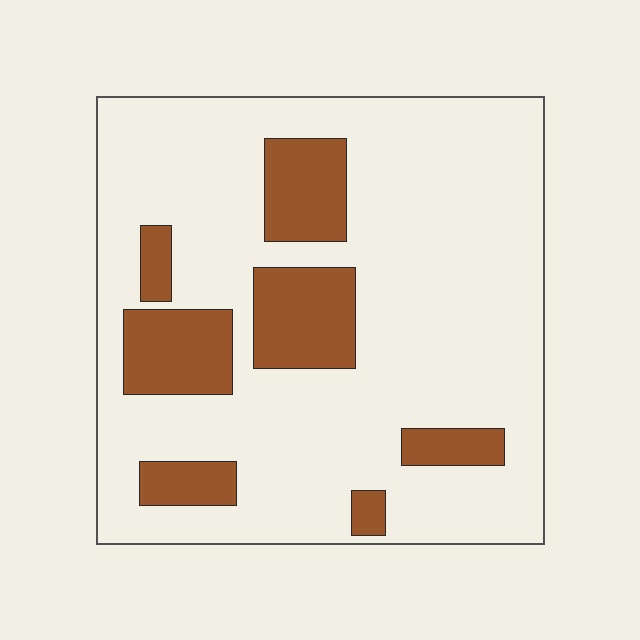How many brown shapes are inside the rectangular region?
7.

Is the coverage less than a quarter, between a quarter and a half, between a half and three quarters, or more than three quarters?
Less than a quarter.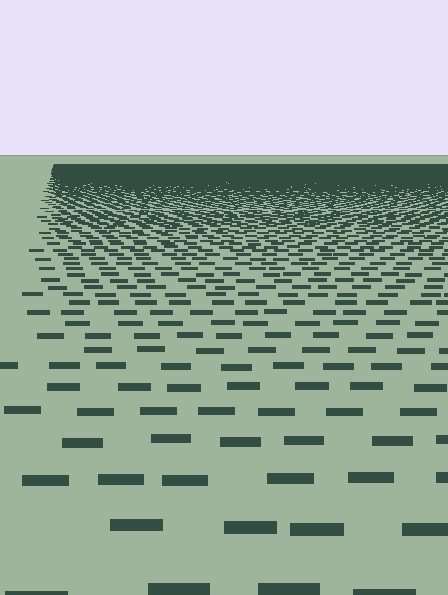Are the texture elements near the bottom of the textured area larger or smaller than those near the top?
Larger. Near the bottom, elements are closer to the viewer and appear at a bigger on-screen size.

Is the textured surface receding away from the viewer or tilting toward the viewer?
The surface is receding away from the viewer. Texture elements get smaller and denser toward the top.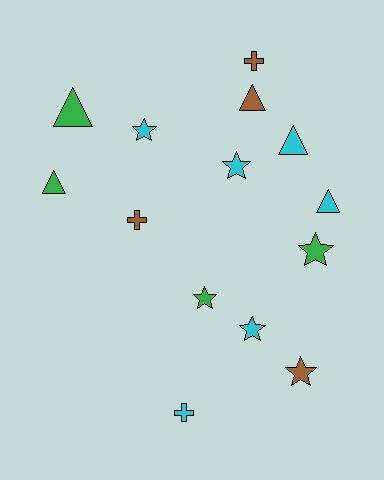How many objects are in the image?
There are 14 objects.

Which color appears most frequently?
Cyan, with 6 objects.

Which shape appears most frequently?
Star, with 6 objects.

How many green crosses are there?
There are no green crosses.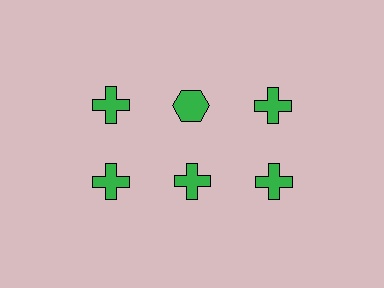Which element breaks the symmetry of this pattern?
The green hexagon in the top row, second from left column breaks the symmetry. All other shapes are green crosses.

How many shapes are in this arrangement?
There are 6 shapes arranged in a grid pattern.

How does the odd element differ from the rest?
It has a different shape: hexagon instead of cross.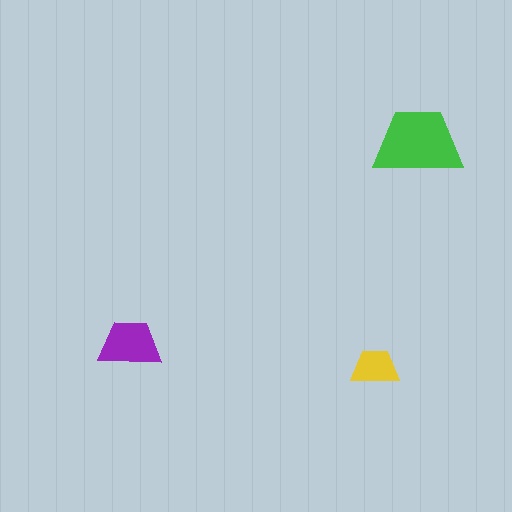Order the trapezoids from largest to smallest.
the green one, the purple one, the yellow one.